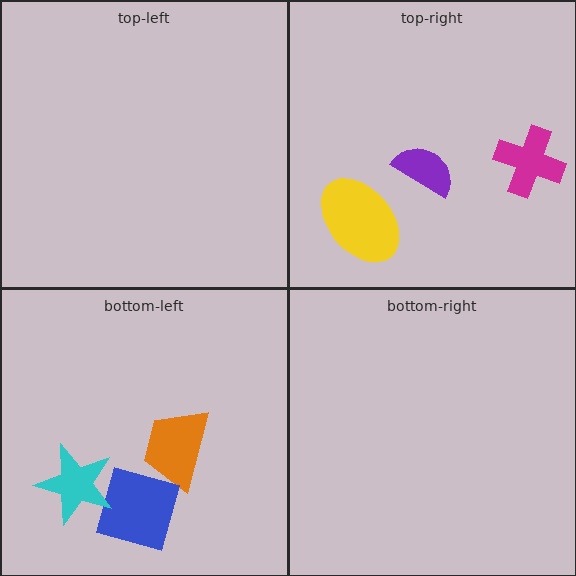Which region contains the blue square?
The bottom-left region.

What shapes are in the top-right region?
The yellow ellipse, the purple semicircle, the magenta cross.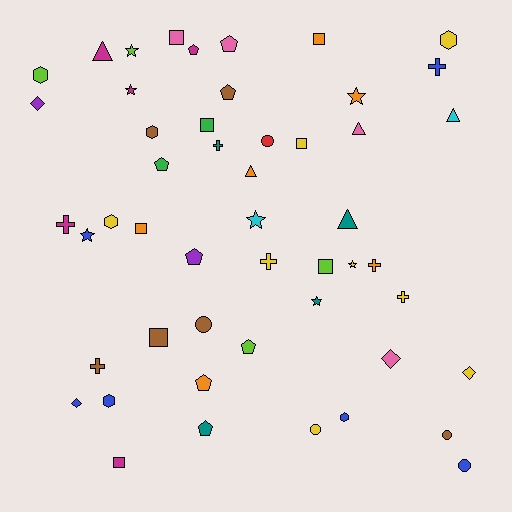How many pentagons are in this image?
There are 8 pentagons.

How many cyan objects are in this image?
There are 2 cyan objects.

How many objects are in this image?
There are 50 objects.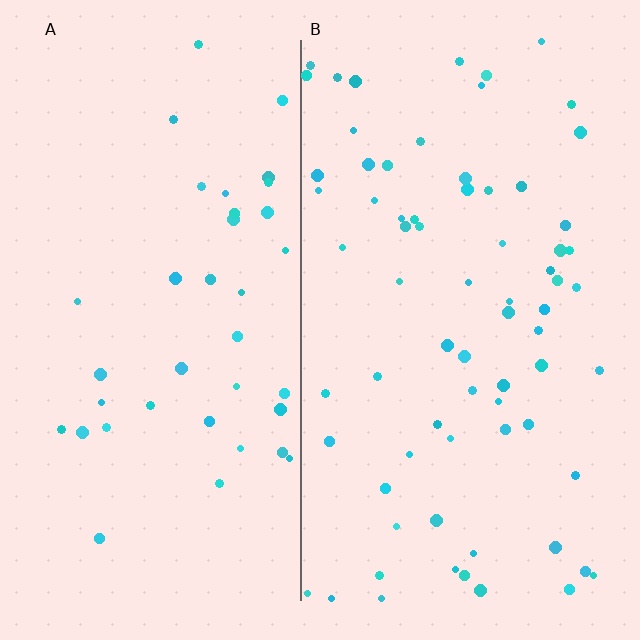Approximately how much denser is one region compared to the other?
Approximately 1.9× — region B over region A.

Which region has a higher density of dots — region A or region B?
B (the right).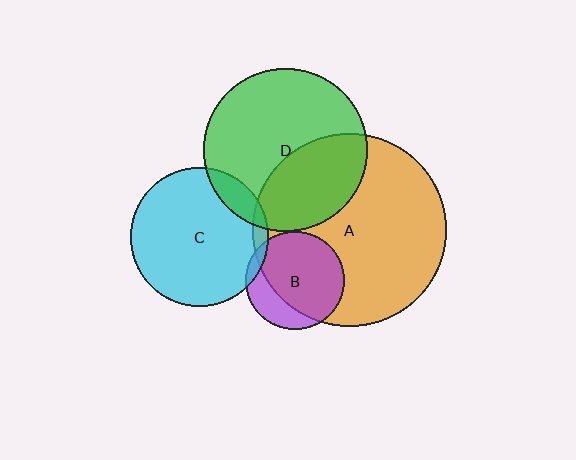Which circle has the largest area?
Circle A (orange).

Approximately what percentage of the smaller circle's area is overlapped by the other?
Approximately 5%.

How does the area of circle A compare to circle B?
Approximately 3.9 times.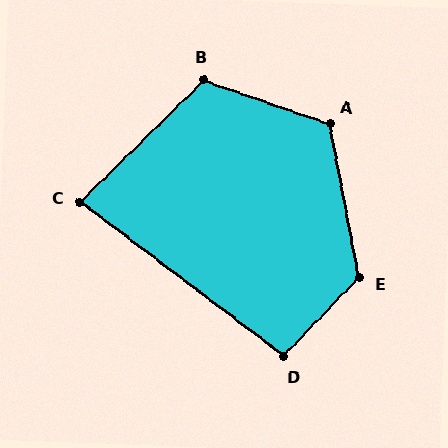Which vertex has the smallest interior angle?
C, at approximately 82 degrees.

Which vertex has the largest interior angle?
E, at approximately 125 degrees.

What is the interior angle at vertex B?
Approximately 116 degrees (obtuse).